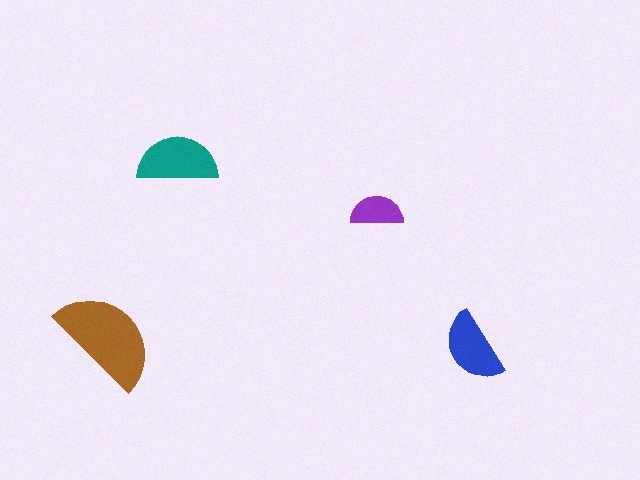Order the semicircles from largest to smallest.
the brown one, the teal one, the blue one, the purple one.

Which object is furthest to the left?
The brown semicircle is leftmost.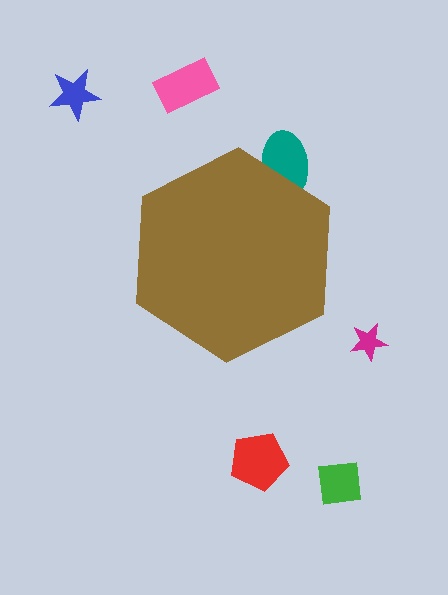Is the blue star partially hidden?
No, the blue star is fully visible.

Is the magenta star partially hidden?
No, the magenta star is fully visible.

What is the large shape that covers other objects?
A brown hexagon.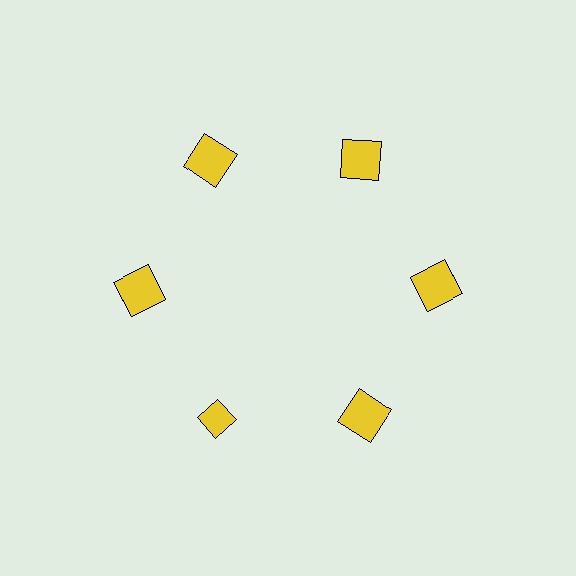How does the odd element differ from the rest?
It has a different shape: diamond instead of square.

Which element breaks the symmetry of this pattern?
The yellow diamond at roughly the 7 o'clock position breaks the symmetry. All other shapes are yellow squares.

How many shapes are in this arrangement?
There are 6 shapes arranged in a ring pattern.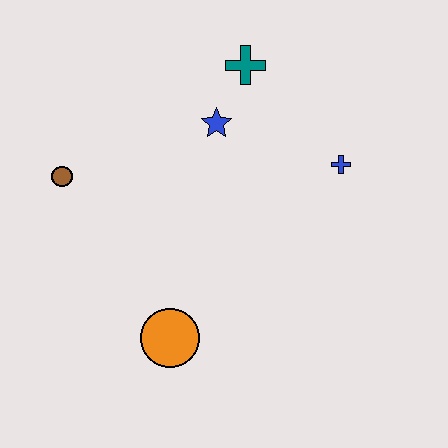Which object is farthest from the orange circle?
The teal cross is farthest from the orange circle.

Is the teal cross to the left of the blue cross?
Yes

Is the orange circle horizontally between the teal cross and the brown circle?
Yes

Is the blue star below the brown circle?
No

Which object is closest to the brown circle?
The blue star is closest to the brown circle.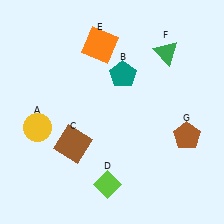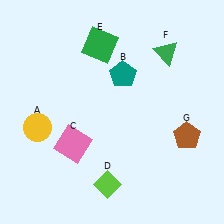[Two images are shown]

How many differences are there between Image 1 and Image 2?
There are 2 differences between the two images.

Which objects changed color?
C changed from brown to pink. E changed from orange to green.